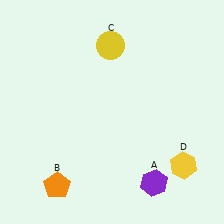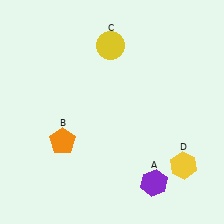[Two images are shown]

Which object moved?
The orange pentagon (B) moved up.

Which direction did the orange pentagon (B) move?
The orange pentagon (B) moved up.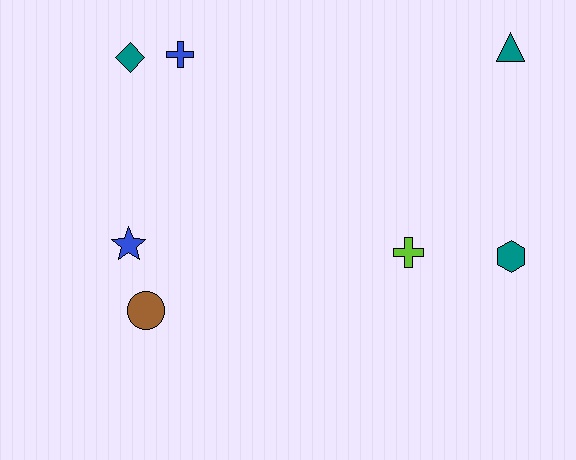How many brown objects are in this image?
There is 1 brown object.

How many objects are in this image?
There are 7 objects.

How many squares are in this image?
There are no squares.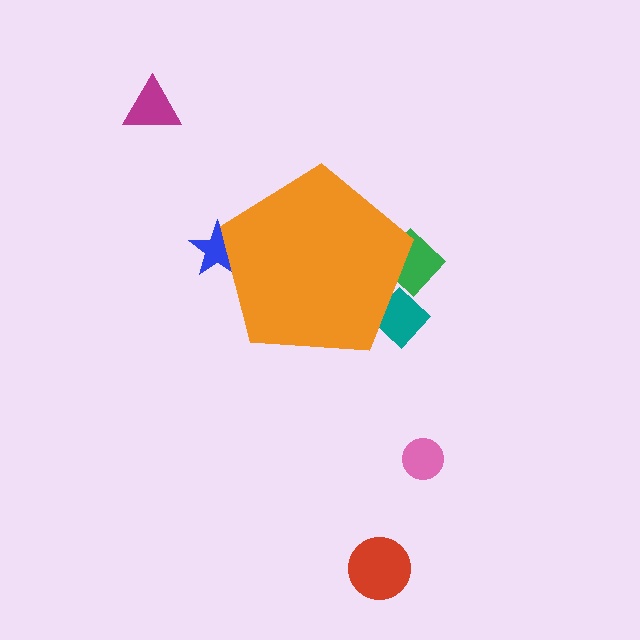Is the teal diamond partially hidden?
Yes, the teal diamond is partially hidden behind the orange pentagon.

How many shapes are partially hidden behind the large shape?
3 shapes are partially hidden.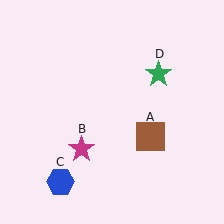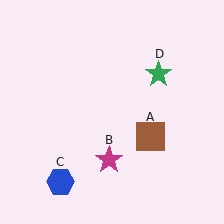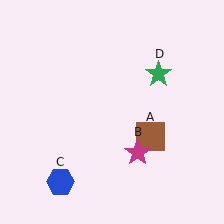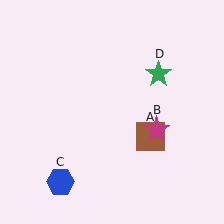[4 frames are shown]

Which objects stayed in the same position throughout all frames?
Brown square (object A) and blue hexagon (object C) and green star (object D) remained stationary.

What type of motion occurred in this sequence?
The magenta star (object B) rotated counterclockwise around the center of the scene.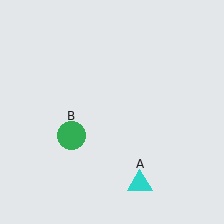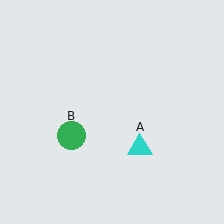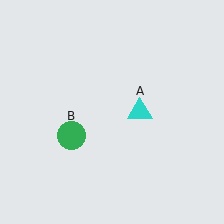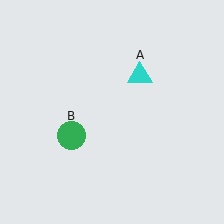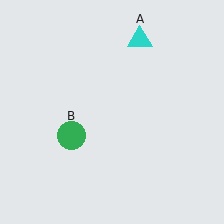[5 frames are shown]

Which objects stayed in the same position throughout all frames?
Green circle (object B) remained stationary.